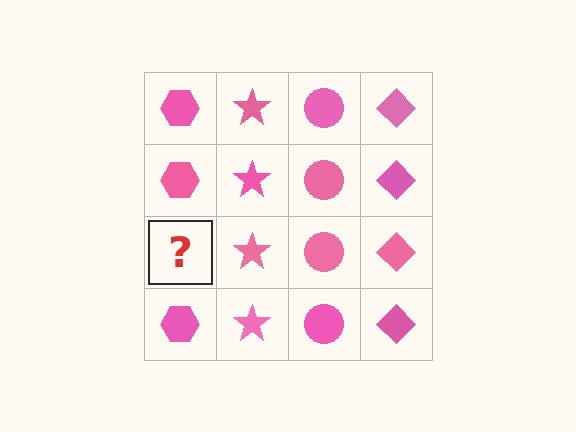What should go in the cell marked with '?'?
The missing cell should contain a pink hexagon.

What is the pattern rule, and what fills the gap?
The rule is that each column has a consistent shape. The gap should be filled with a pink hexagon.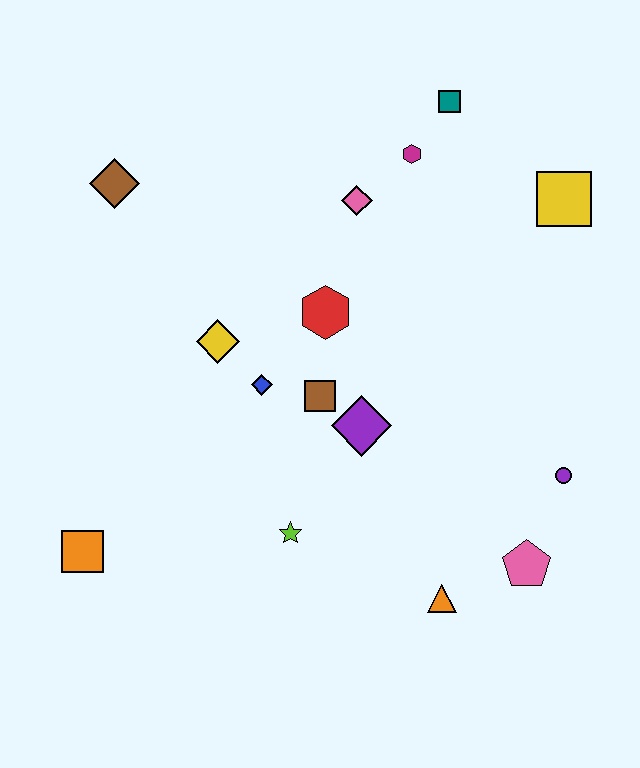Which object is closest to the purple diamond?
The brown square is closest to the purple diamond.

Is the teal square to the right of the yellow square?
No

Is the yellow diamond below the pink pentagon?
No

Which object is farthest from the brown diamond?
The pink pentagon is farthest from the brown diamond.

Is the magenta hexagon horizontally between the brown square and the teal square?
Yes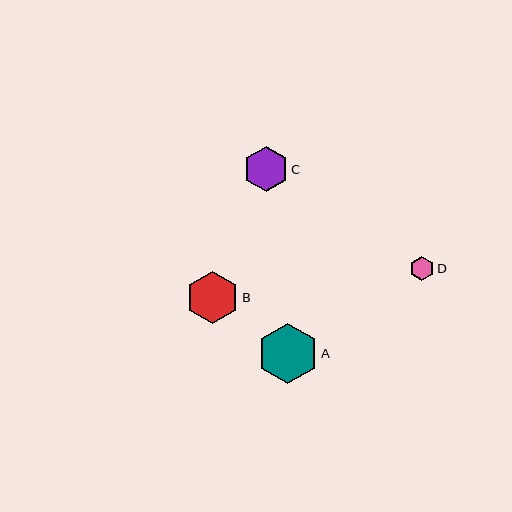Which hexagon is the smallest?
Hexagon D is the smallest with a size of approximately 24 pixels.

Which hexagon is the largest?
Hexagon A is the largest with a size of approximately 61 pixels.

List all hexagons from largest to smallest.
From largest to smallest: A, B, C, D.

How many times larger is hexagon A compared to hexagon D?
Hexagon A is approximately 2.5 times the size of hexagon D.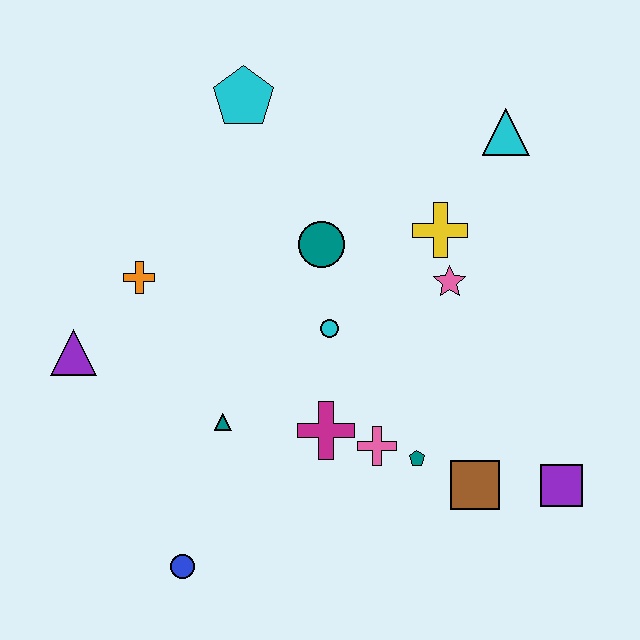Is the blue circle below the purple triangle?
Yes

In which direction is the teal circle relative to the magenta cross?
The teal circle is above the magenta cross.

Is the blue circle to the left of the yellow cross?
Yes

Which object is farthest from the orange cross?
The purple square is farthest from the orange cross.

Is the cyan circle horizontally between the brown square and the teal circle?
Yes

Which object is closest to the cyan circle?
The teal circle is closest to the cyan circle.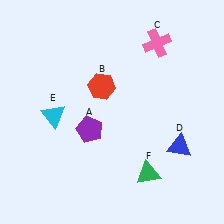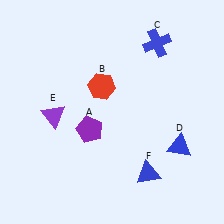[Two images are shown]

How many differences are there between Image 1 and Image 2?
There are 3 differences between the two images.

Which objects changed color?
C changed from pink to blue. E changed from cyan to purple. F changed from green to blue.